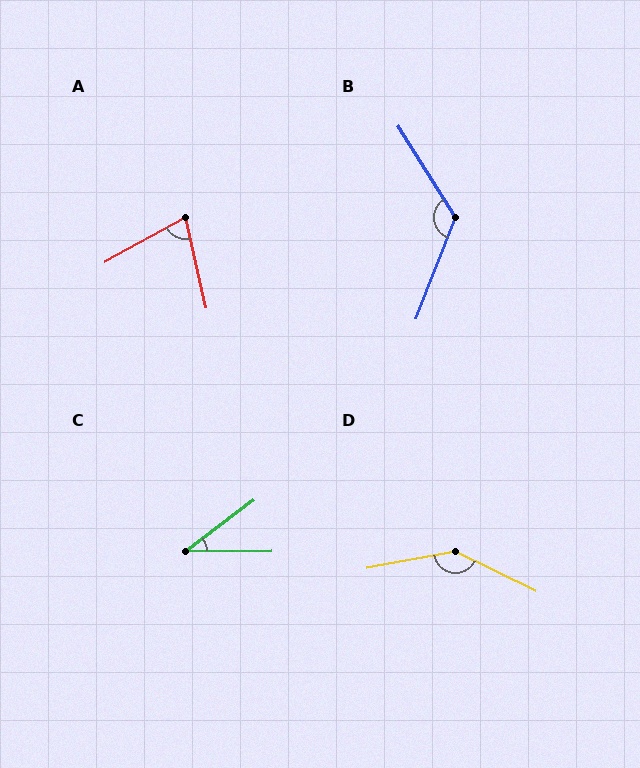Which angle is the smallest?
C, at approximately 37 degrees.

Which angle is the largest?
D, at approximately 143 degrees.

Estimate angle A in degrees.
Approximately 74 degrees.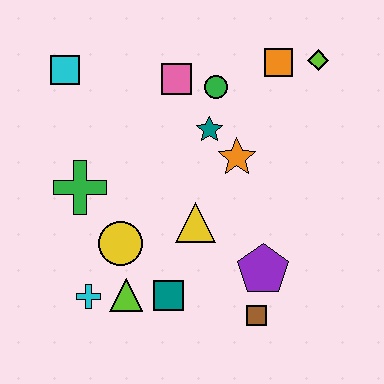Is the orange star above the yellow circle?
Yes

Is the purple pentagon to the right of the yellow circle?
Yes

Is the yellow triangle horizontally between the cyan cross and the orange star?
Yes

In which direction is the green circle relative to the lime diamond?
The green circle is to the left of the lime diamond.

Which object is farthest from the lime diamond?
The cyan cross is farthest from the lime diamond.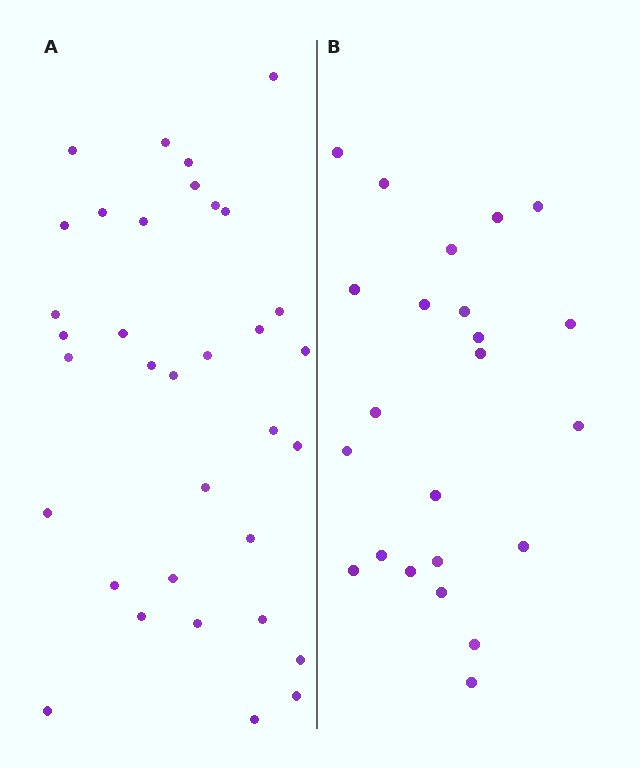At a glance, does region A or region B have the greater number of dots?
Region A (the left region) has more dots.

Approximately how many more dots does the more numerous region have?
Region A has roughly 12 or so more dots than region B.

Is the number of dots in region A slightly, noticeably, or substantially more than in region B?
Region A has substantially more. The ratio is roughly 1.5 to 1.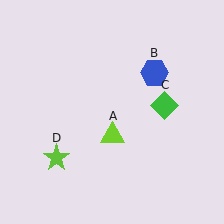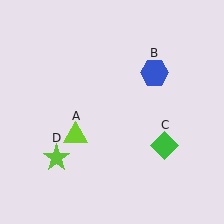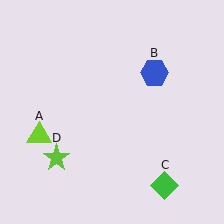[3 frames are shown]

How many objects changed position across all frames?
2 objects changed position: lime triangle (object A), green diamond (object C).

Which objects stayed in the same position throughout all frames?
Blue hexagon (object B) and lime star (object D) remained stationary.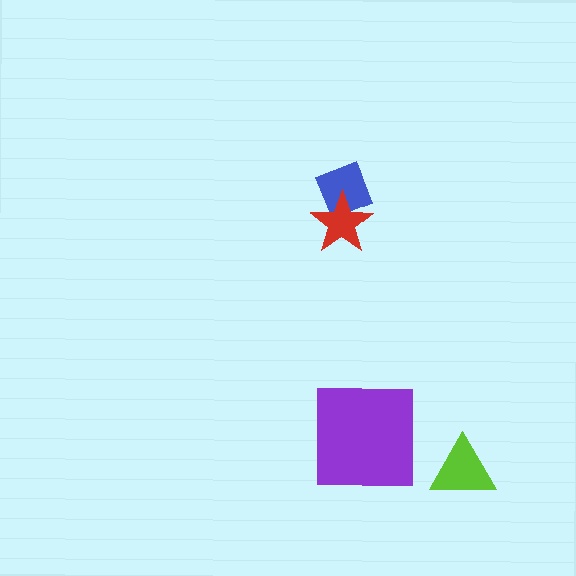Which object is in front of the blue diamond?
The red star is in front of the blue diamond.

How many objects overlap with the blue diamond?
1 object overlaps with the blue diamond.